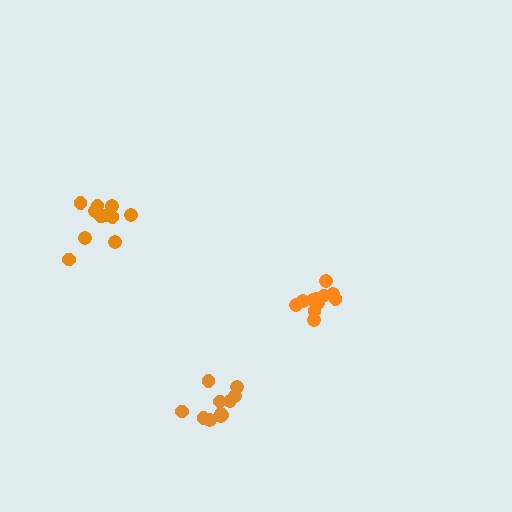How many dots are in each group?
Group 1: 11 dots, Group 2: 12 dots, Group 3: 11 dots (34 total).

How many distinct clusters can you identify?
There are 3 distinct clusters.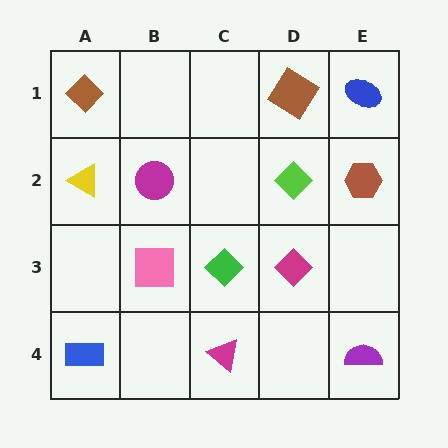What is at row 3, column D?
A magenta diamond.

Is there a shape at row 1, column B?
No, that cell is empty.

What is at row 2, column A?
A yellow triangle.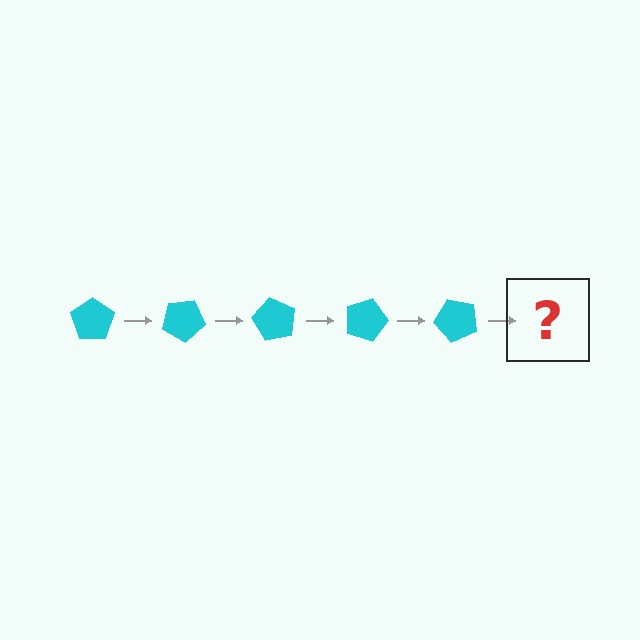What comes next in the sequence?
The next element should be a cyan pentagon rotated 150 degrees.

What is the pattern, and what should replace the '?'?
The pattern is that the pentagon rotates 30 degrees each step. The '?' should be a cyan pentagon rotated 150 degrees.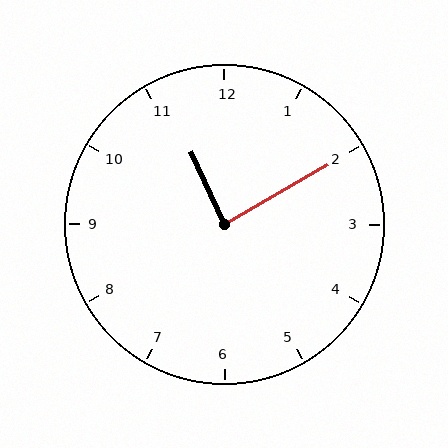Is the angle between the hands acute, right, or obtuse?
It is right.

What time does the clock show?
11:10.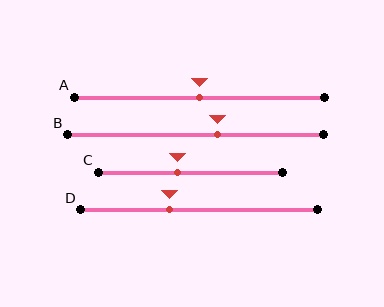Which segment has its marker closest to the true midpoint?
Segment A has its marker closest to the true midpoint.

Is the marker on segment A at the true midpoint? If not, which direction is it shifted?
Yes, the marker on segment A is at the true midpoint.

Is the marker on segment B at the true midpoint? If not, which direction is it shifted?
No, the marker on segment B is shifted to the right by about 9% of the segment length.